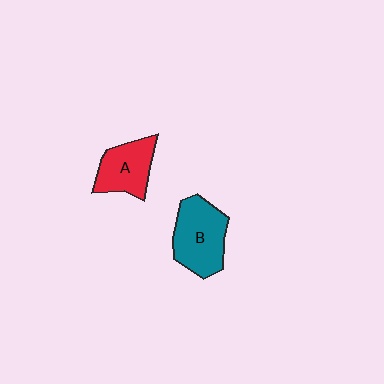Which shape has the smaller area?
Shape A (red).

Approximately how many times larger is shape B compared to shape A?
Approximately 1.3 times.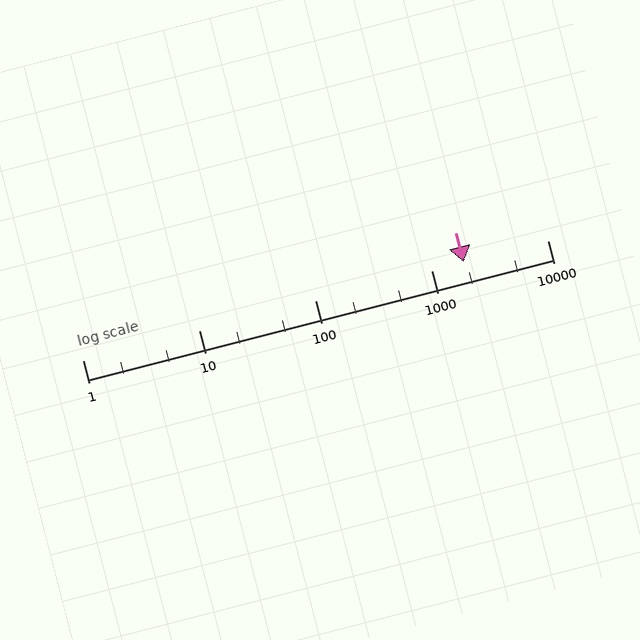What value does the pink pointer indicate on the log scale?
The pointer indicates approximately 1900.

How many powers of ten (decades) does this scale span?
The scale spans 4 decades, from 1 to 10000.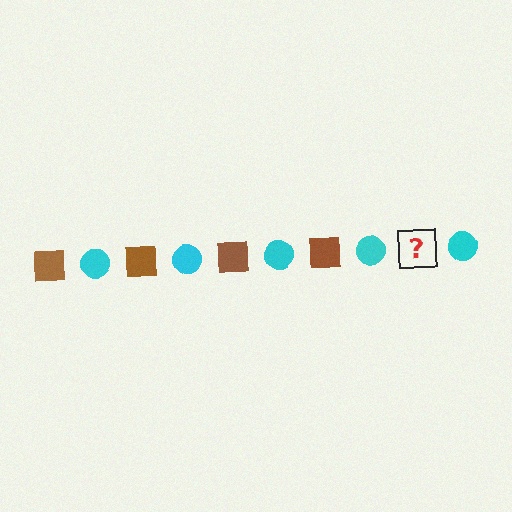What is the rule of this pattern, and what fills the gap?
The rule is that the pattern alternates between brown square and cyan circle. The gap should be filled with a brown square.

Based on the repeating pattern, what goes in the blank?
The blank should be a brown square.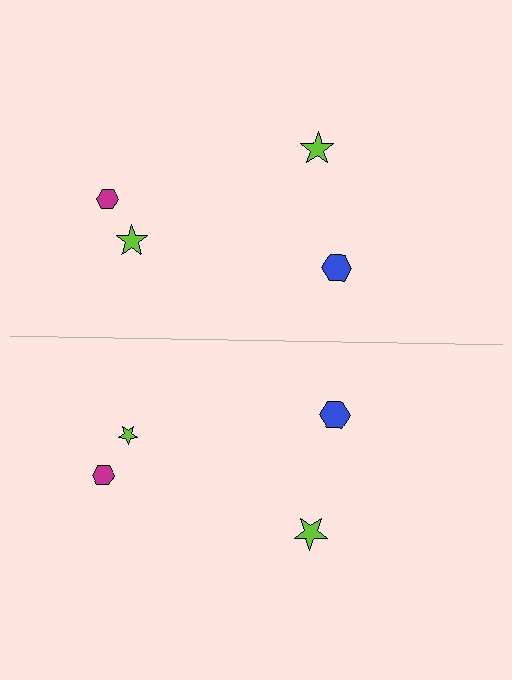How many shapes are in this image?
There are 8 shapes in this image.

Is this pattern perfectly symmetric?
No, the pattern is not perfectly symmetric. The lime star on the bottom side has a different size than its mirror counterpart.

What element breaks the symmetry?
The lime star on the bottom side has a different size than its mirror counterpart.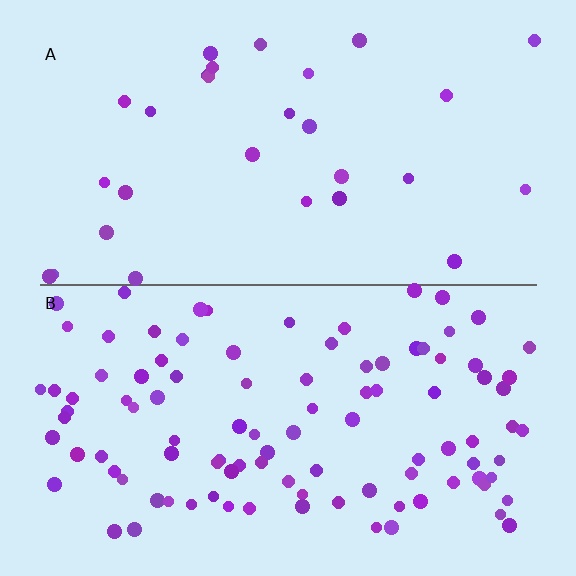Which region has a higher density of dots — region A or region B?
B (the bottom).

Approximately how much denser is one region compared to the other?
Approximately 3.5× — region B over region A.